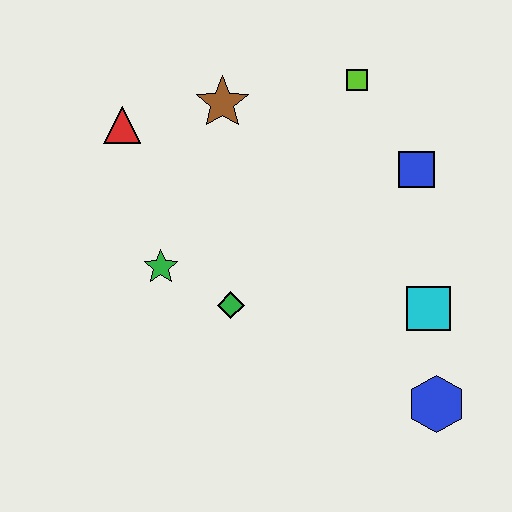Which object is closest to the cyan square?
The blue hexagon is closest to the cyan square.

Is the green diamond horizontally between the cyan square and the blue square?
No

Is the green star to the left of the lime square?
Yes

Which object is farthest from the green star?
The blue hexagon is farthest from the green star.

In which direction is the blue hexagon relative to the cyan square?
The blue hexagon is below the cyan square.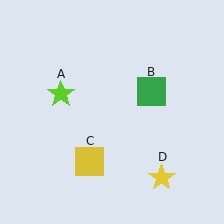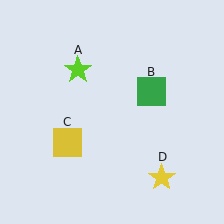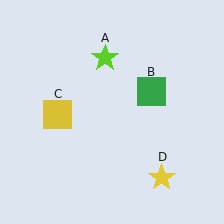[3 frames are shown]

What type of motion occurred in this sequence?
The lime star (object A), yellow square (object C) rotated clockwise around the center of the scene.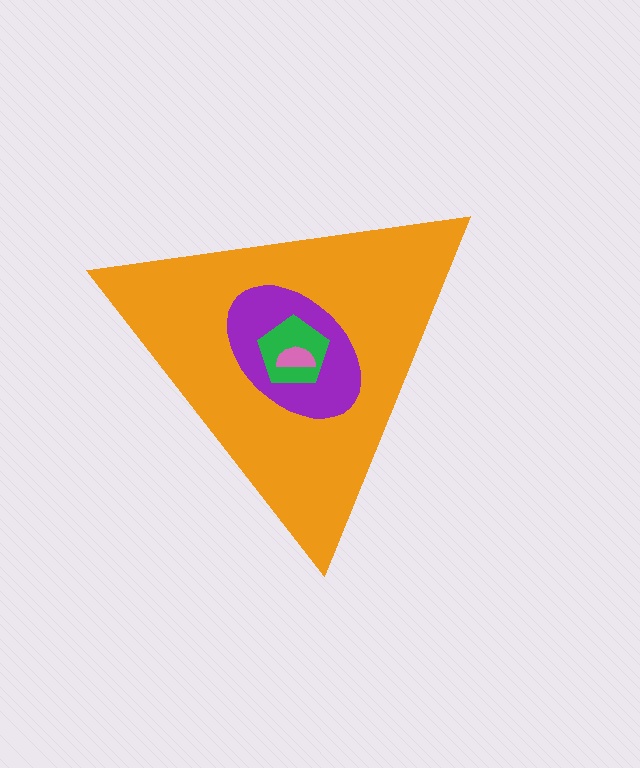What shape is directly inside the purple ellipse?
The green pentagon.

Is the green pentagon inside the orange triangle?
Yes.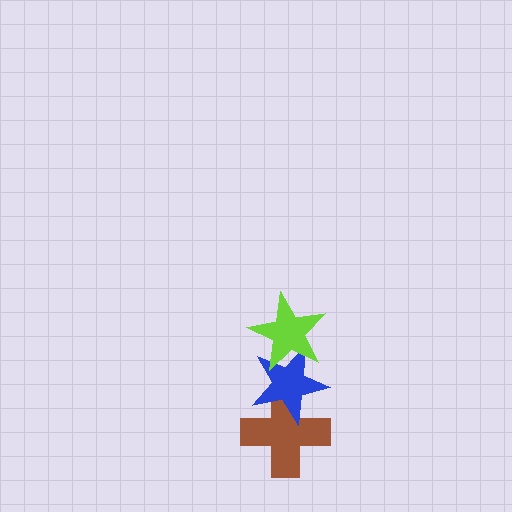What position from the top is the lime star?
The lime star is 1st from the top.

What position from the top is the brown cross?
The brown cross is 3rd from the top.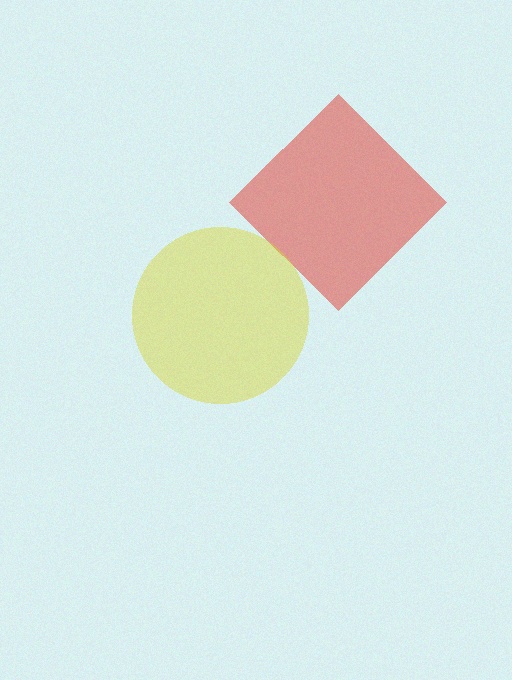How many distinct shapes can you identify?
There are 2 distinct shapes: a red diamond, a yellow circle.